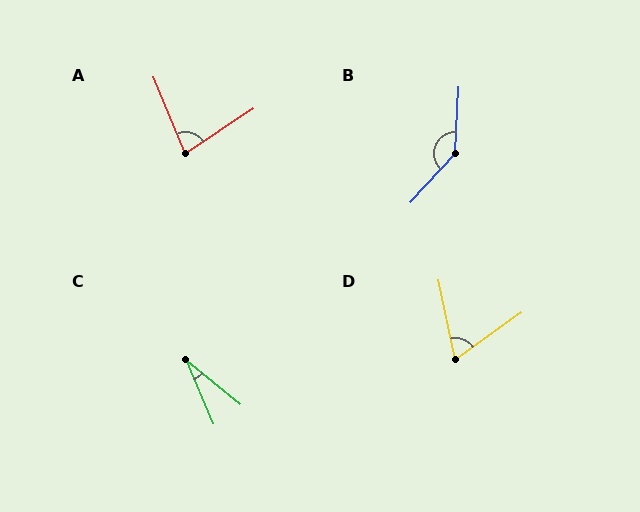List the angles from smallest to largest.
C (28°), D (66°), A (79°), B (140°).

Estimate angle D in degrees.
Approximately 66 degrees.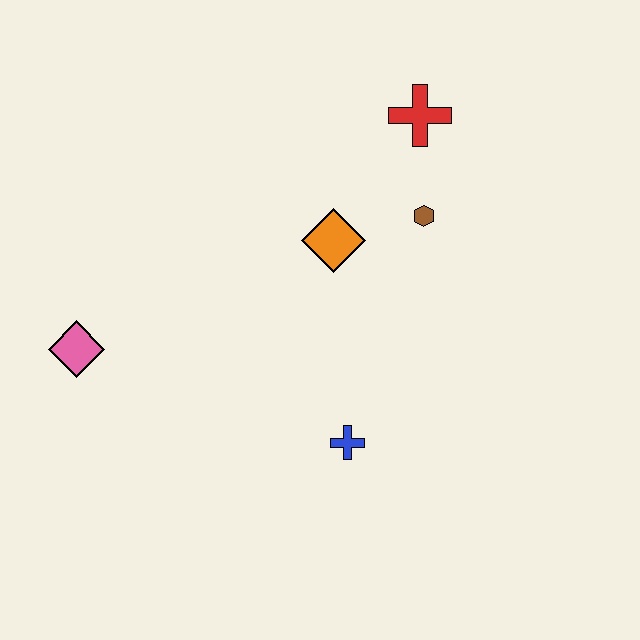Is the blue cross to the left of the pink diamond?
No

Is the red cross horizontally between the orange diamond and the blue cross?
No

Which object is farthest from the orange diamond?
The pink diamond is farthest from the orange diamond.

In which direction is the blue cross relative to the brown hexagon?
The blue cross is below the brown hexagon.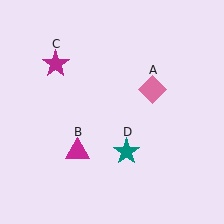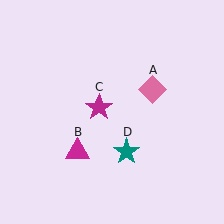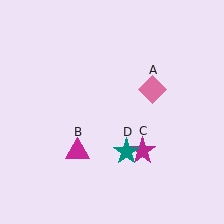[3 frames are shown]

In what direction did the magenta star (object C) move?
The magenta star (object C) moved down and to the right.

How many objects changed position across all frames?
1 object changed position: magenta star (object C).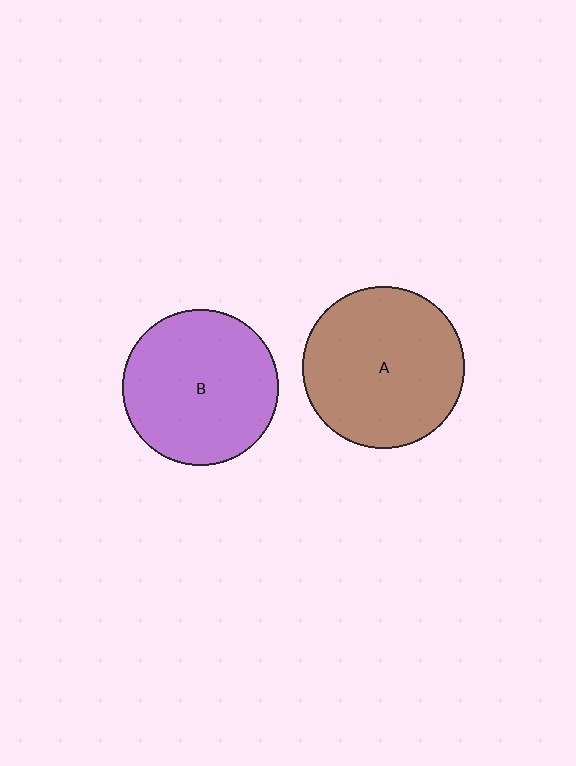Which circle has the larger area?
Circle A (brown).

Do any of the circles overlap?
No, none of the circles overlap.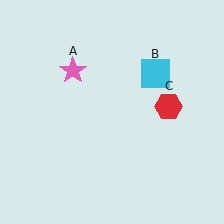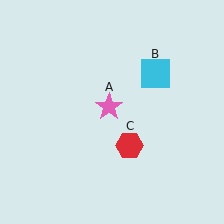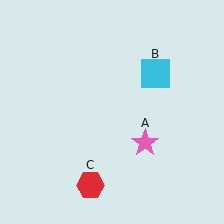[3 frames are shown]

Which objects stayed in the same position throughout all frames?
Cyan square (object B) remained stationary.